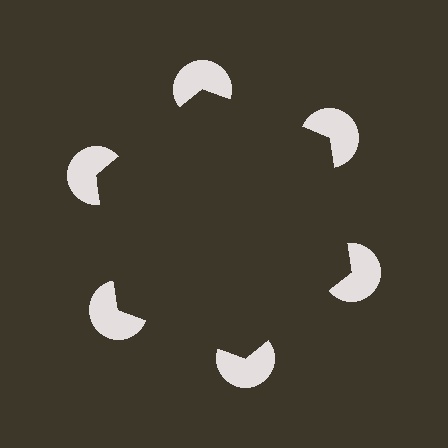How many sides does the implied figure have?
6 sides.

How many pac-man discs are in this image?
There are 6 — one at each vertex of the illusory hexagon.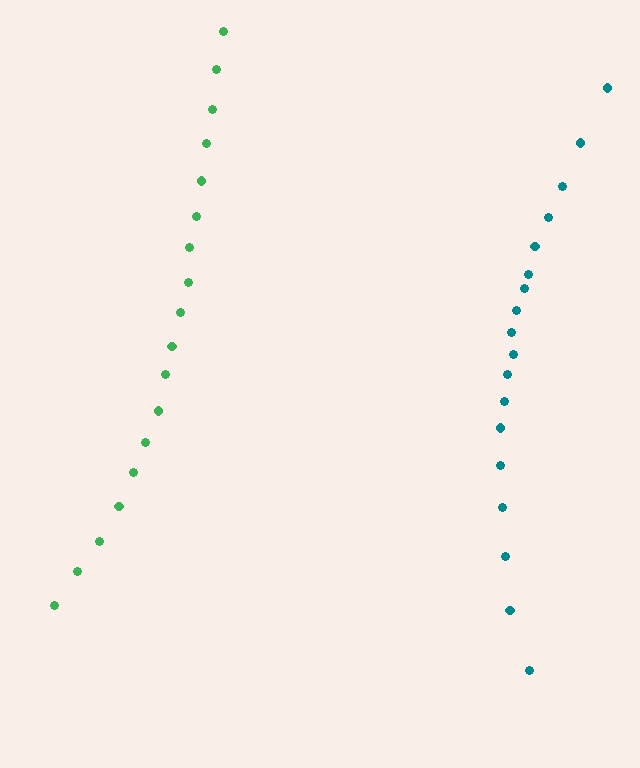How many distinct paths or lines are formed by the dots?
There are 2 distinct paths.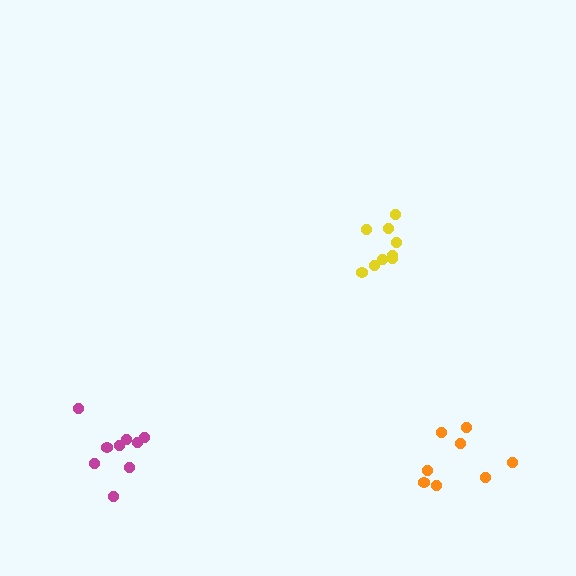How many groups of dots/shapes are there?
There are 3 groups.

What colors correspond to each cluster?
The clusters are colored: yellow, orange, magenta.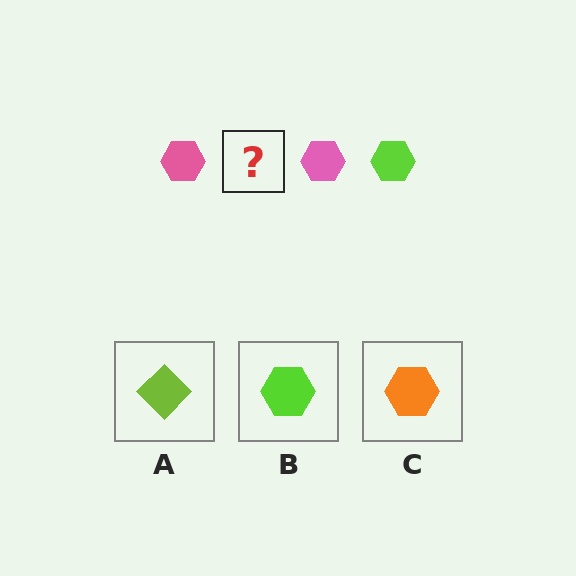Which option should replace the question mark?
Option B.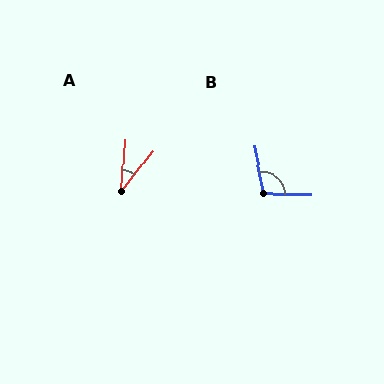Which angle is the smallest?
A, at approximately 33 degrees.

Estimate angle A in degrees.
Approximately 33 degrees.